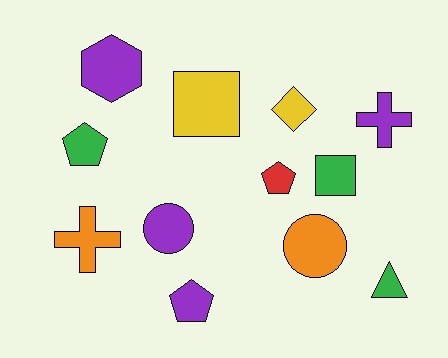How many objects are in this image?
There are 12 objects.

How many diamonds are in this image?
There is 1 diamond.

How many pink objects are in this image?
There are no pink objects.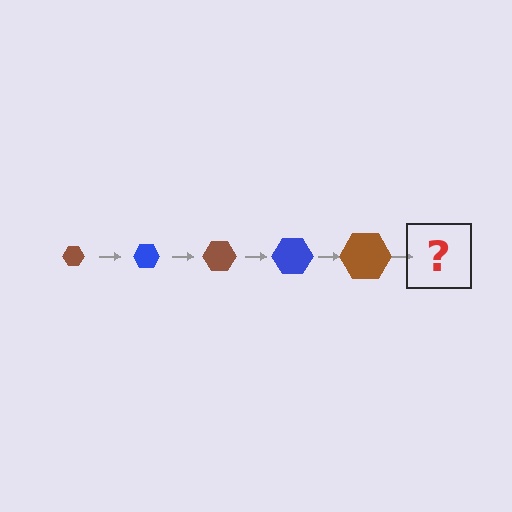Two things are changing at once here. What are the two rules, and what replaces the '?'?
The two rules are that the hexagon grows larger each step and the color cycles through brown and blue. The '?' should be a blue hexagon, larger than the previous one.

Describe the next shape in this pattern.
It should be a blue hexagon, larger than the previous one.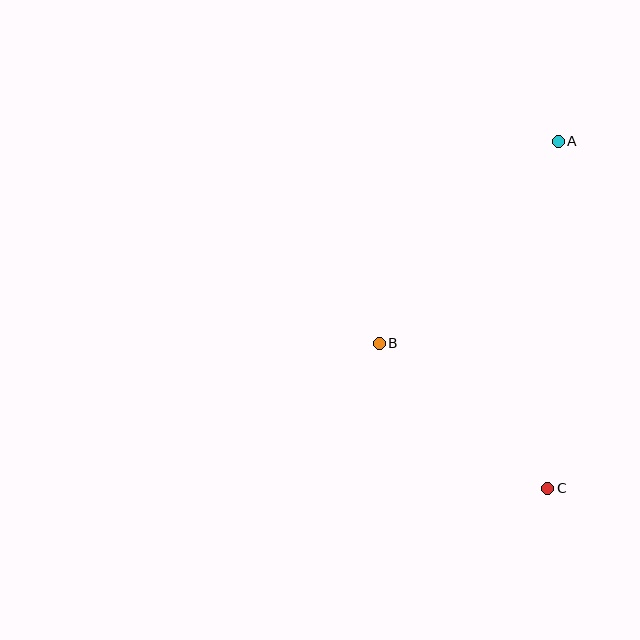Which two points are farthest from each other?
Points A and C are farthest from each other.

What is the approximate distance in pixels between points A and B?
The distance between A and B is approximately 270 pixels.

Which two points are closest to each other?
Points B and C are closest to each other.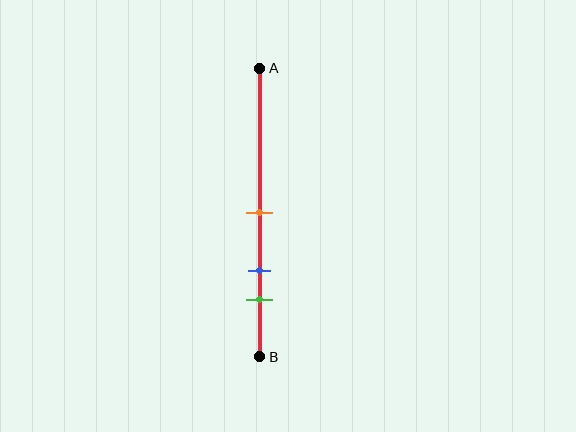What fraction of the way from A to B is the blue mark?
The blue mark is approximately 70% (0.7) of the way from A to B.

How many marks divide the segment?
There are 3 marks dividing the segment.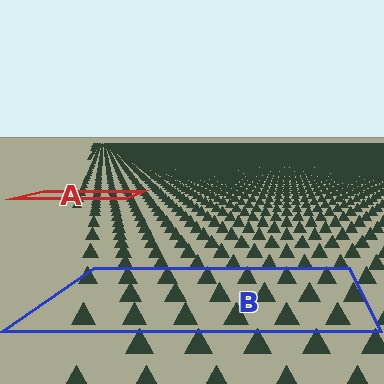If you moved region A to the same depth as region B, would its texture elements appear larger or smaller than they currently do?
They would appear larger. At a closer depth, the same texture elements are projected at a bigger on-screen size.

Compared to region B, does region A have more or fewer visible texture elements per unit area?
Region A has more texture elements per unit area — they are packed more densely because it is farther away.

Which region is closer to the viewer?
Region B is closer. The texture elements there are larger and more spread out.